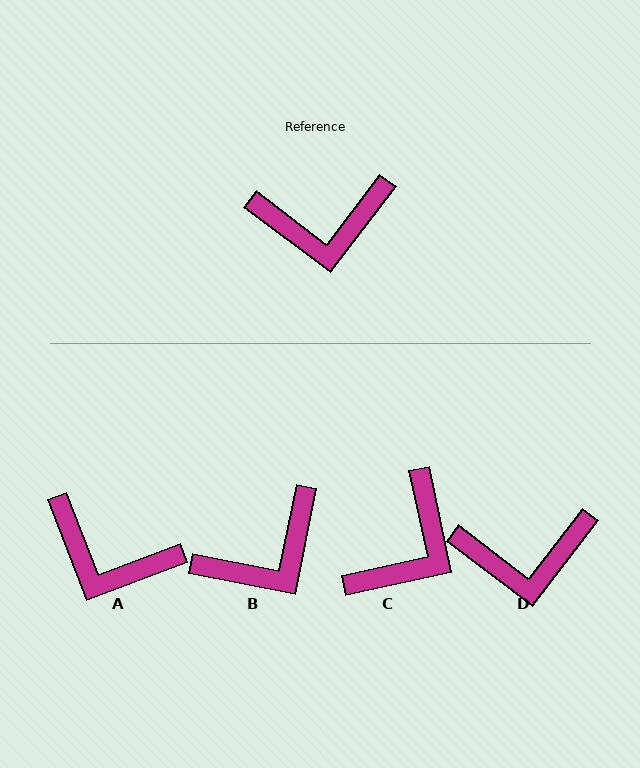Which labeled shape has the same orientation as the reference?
D.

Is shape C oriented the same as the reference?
No, it is off by about 49 degrees.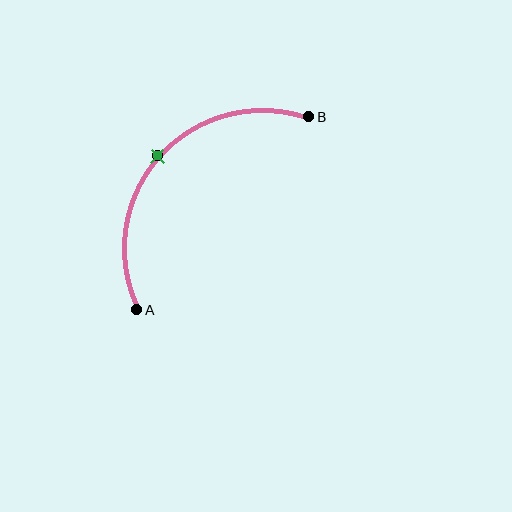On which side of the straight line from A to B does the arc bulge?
The arc bulges above and to the left of the straight line connecting A and B.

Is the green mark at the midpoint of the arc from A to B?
Yes. The green mark lies on the arc at equal arc-length from both A and B — it is the arc midpoint.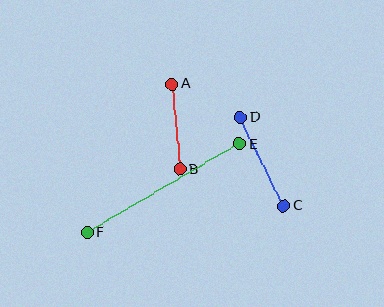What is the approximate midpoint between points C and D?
The midpoint is at approximately (262, 161) pixels.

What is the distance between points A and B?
The distance is approximately 86 pixels.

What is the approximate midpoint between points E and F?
The midpoint is at approximately (163, 188) pixels.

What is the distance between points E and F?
The distance is approximately 176 pixels.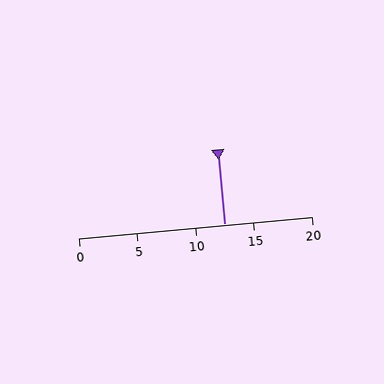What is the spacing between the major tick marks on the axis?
The major ticks are spaced 5 apart.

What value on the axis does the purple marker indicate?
The marker indicates approximately 12.5.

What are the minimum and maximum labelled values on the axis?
The axis runs from 0 to 20.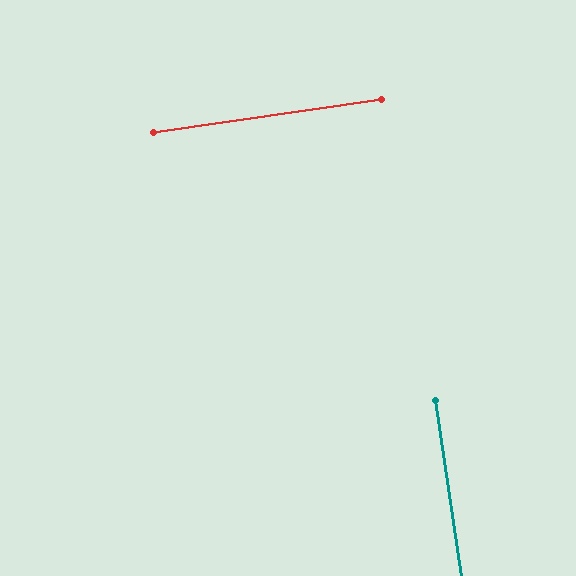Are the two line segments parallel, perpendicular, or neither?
Perpendicular — they meet at approximately 90°.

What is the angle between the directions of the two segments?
Approximately 90 degrees.